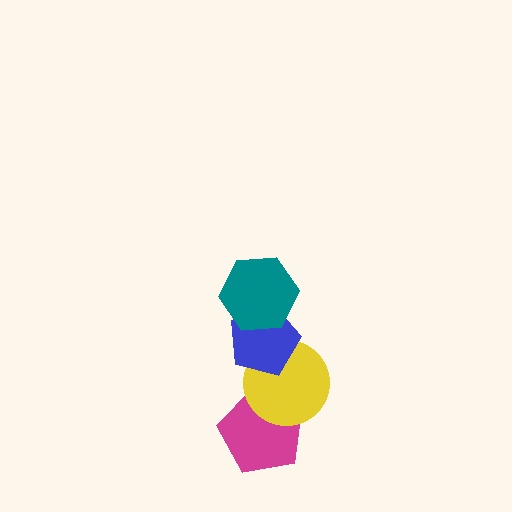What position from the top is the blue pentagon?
The blue pentagon is 2nd from the top.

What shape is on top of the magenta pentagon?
The yellow circle is on top of the magenta pentagon.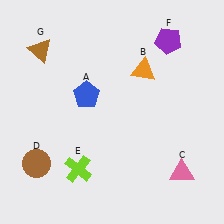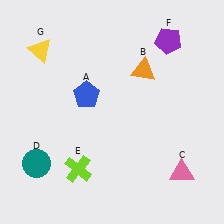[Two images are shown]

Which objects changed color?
D changed from brown to teal. G changed from brown to yellow.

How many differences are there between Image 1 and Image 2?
There are 2 differences between the two images.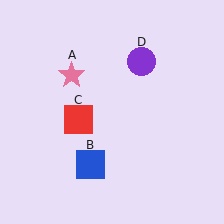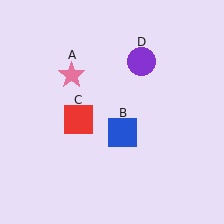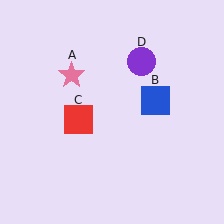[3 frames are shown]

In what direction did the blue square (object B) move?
The blue square (object B) moved up and to the right.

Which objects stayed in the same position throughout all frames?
Pink star (object A) and red square (object C) and purple circle (object D) remained stationary.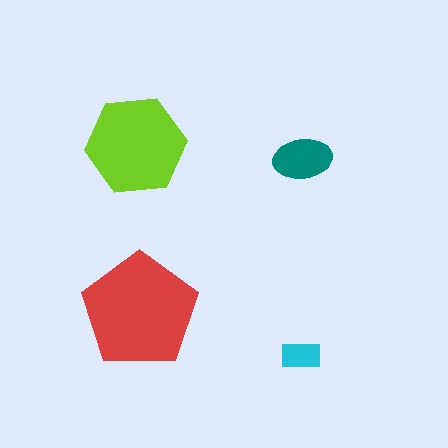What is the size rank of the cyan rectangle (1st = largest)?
4th.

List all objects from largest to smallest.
The red pentagon, the lime hexagon, the teal ellipse, the cyan rectangle.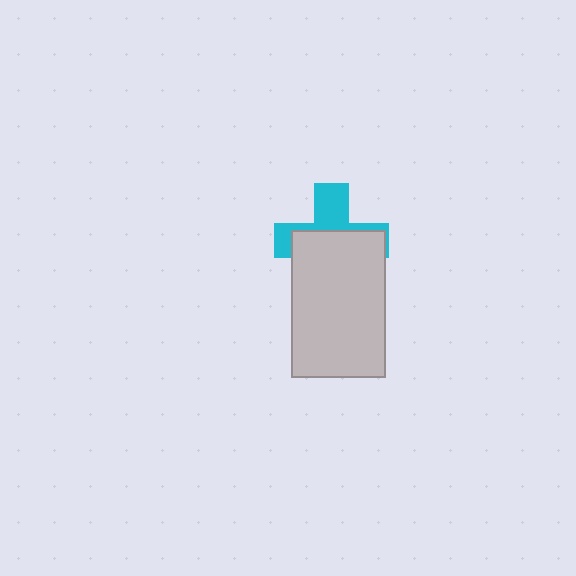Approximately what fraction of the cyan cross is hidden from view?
Roughly 60% of the cyan cross is hidden behind the light gray rectangle.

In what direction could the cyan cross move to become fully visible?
The cyan cross could move up. That would shift it out from behind the light gray rectangle entirely.